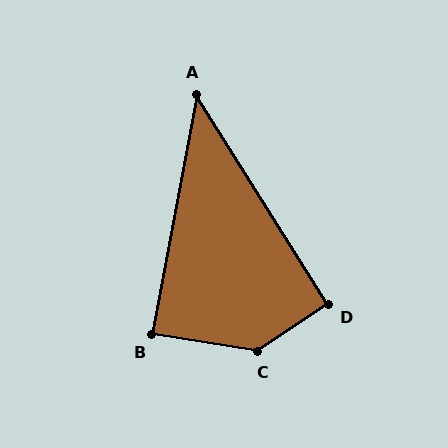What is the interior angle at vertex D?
Approximately 91 degrees (approximately right).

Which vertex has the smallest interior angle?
A, at approximately 43 degrees.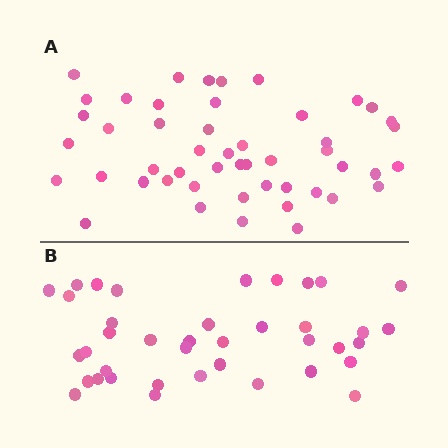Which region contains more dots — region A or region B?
Region A (the top region) has more dots.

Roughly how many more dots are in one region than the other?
Region A has roughly 10 or so more dots than region B.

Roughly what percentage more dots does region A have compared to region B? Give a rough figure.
About 25% more.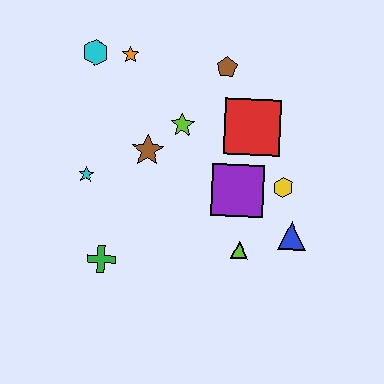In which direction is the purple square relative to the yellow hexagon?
The purple square is to the left of the yellow hexagon.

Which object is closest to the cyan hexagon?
The orange star is closest to the cyan hexagon.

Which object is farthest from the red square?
The green cross is farthest from the red square.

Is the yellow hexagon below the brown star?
Yes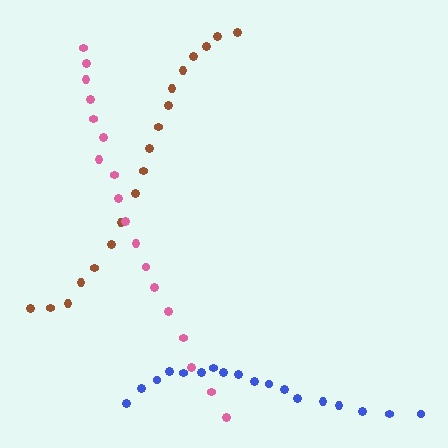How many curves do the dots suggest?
There are 3 distinct paths.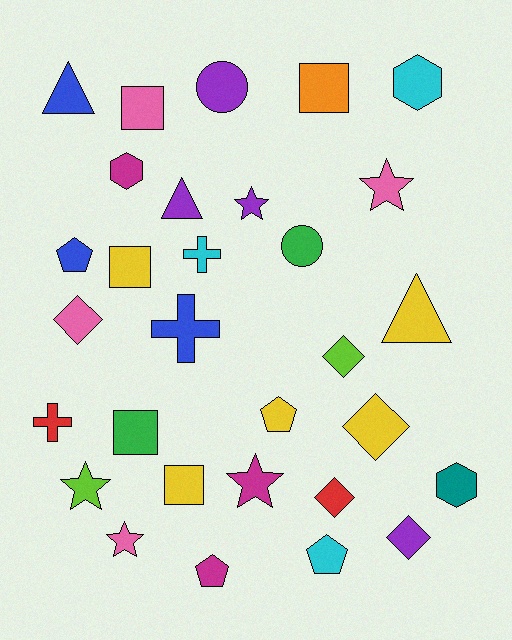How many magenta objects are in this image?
There are 3 magenta objects.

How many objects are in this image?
There are 30 objects.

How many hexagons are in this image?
There are 3 hexagons.